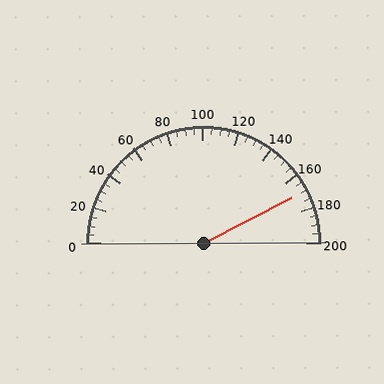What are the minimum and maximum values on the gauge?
The gauge ranges from 0 to 200.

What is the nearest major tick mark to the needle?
The nearest major tick mark is 160.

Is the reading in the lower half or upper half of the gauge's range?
The reading is in the upper half of the range (0 to 200).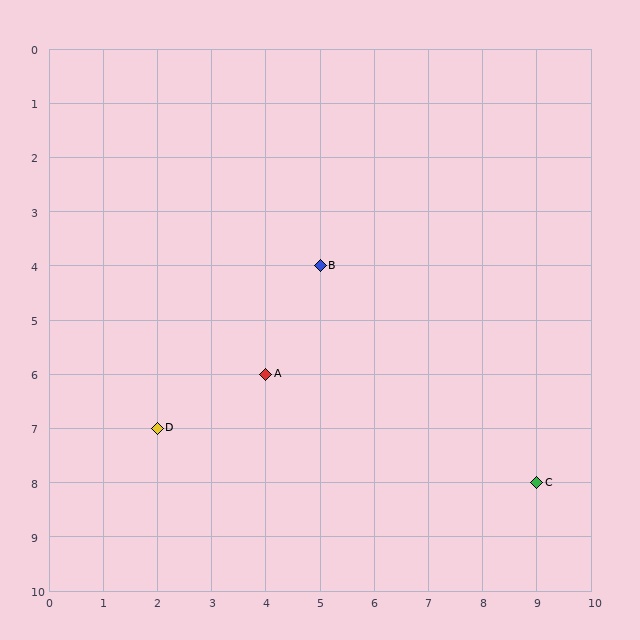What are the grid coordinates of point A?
Point A is at grid coordinates (4, 6).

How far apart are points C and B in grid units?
Points C and B are 4 columns and 4 rows apart (about 5.7 grid units diagonally).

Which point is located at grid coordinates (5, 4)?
Point B is at (5, 4).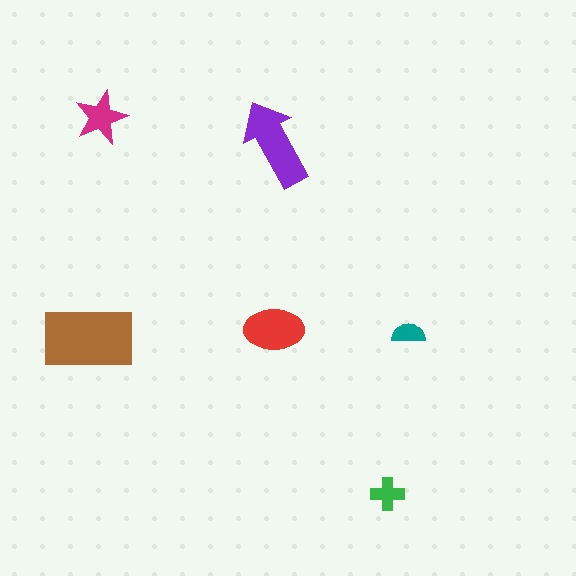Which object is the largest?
The brown rectangle.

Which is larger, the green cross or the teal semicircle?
The green cross.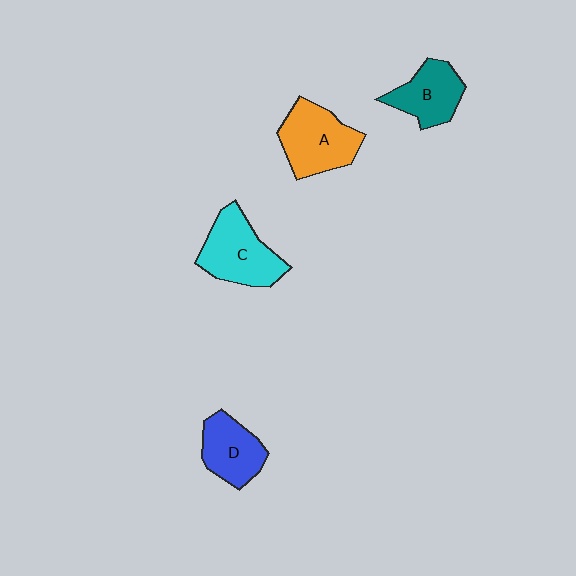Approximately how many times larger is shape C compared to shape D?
Approximately 1.3 times.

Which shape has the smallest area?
Shape D (blue).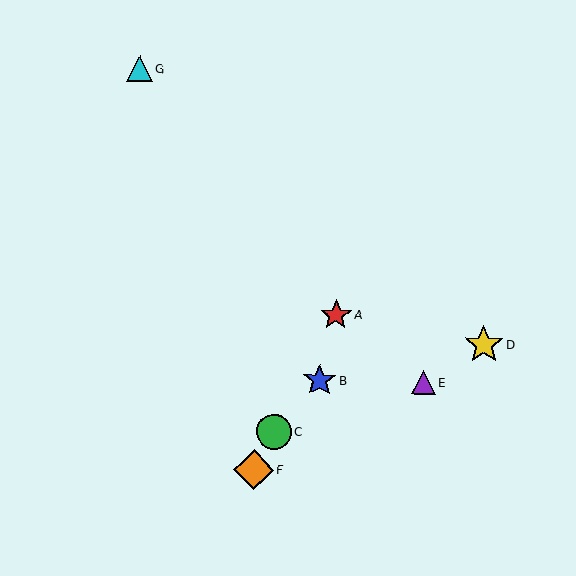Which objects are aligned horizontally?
Objects B, E are aligned horizontally.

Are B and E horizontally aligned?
Yes, both are at y≈380.